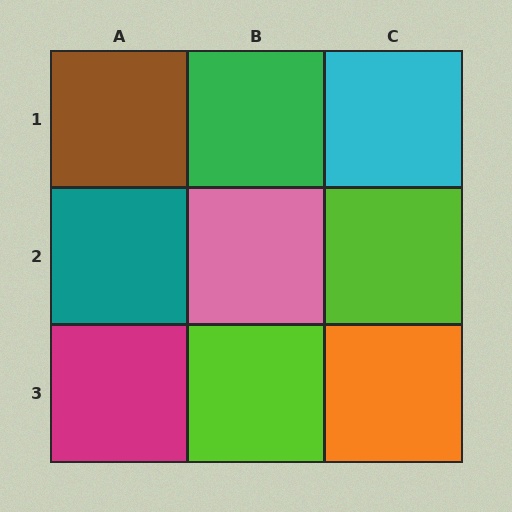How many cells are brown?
1 cell is brown.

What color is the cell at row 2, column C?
Lime.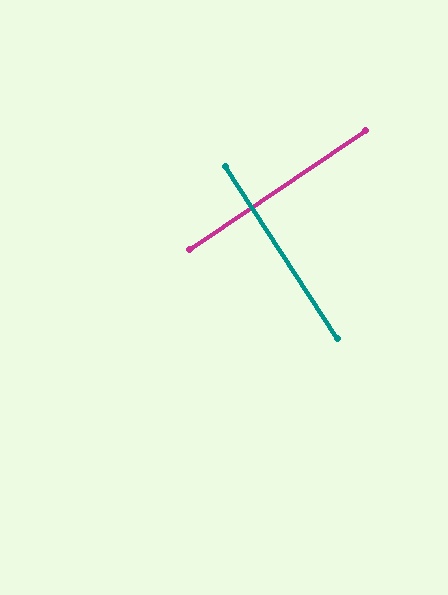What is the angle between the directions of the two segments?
Approximately 89 degrees.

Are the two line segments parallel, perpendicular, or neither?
Perpendicular — they meet at approximately 89°.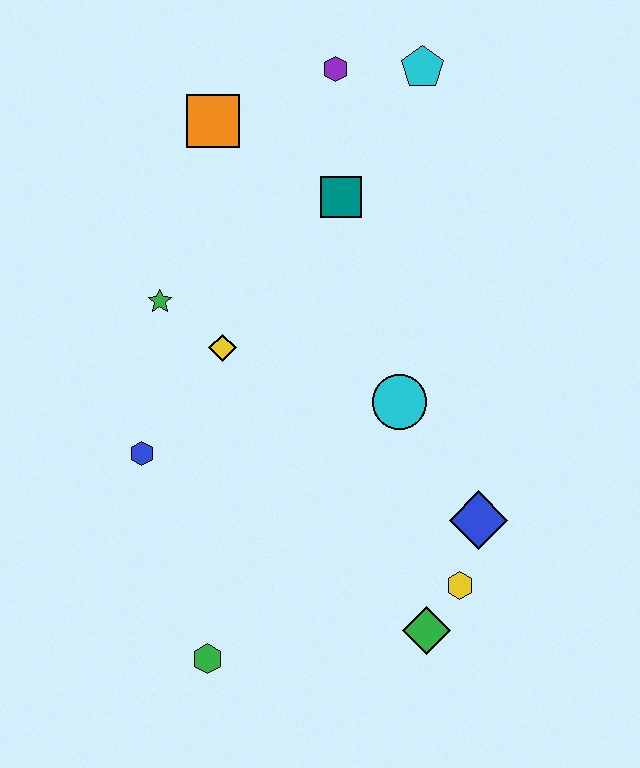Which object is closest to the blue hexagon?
The yellow diamond is closest to the blue hexagon.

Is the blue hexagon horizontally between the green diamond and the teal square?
No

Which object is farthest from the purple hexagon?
The green hexagon is farthest from the purple hexagon.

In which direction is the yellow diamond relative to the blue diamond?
The yellow diamond is to the left of the blue diamond.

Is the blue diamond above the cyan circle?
No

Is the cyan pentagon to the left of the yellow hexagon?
Yes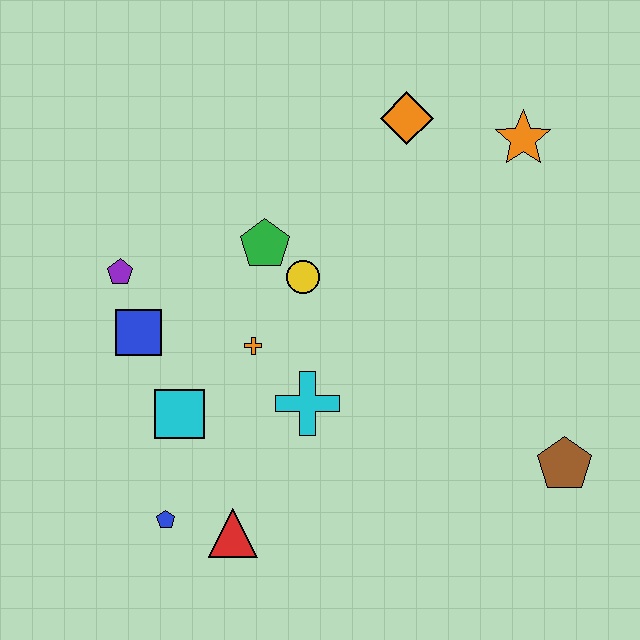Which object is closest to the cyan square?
The blue square is closest to the cyan square.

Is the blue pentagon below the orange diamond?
Yes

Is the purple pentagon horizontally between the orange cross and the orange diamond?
No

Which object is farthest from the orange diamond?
The blue pentagon is farthest from the orange diamond.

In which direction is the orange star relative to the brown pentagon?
The orange star is above the brown pentagon.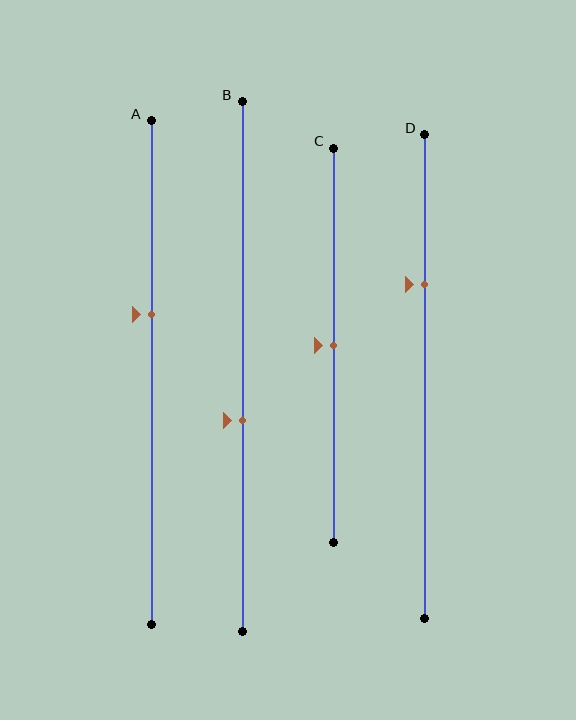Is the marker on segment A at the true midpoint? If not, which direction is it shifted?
No, the marker on segment A is shifted upward by about 11% of the segment length.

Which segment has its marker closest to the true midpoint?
Segment C has its marker closest to the true midpoint.